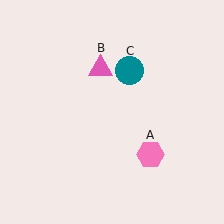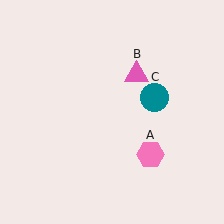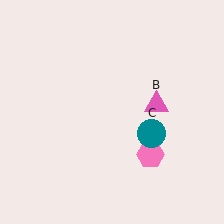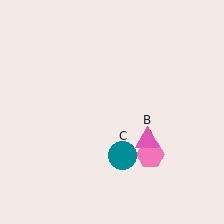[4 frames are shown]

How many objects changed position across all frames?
2 objects changed position: pink triangle (object B), teal circle (object C).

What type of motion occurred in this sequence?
The pink triangle (object B), teal circle (object C) rotated clockwise around the center of the scene.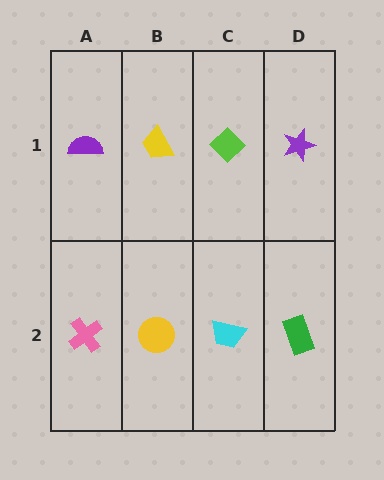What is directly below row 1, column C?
A cyan trapezoid.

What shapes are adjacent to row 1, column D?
A green rectangle (row 2, column D), a lime diamond (row 1, column C).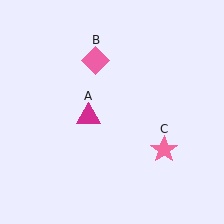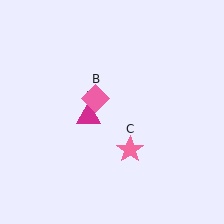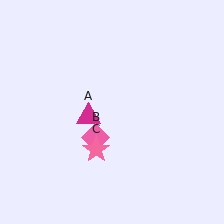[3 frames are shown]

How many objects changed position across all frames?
2 objects changed position: pink diamond (object B), pink star (object C).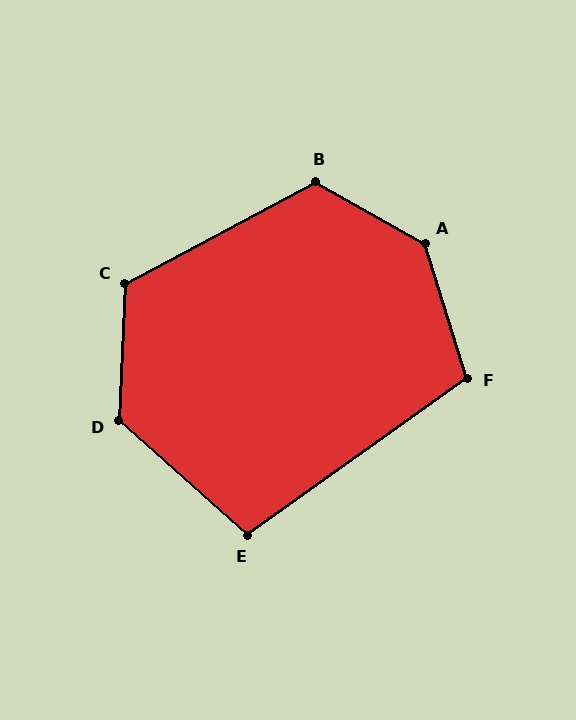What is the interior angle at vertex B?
Approximately 123 degrees (obtuse).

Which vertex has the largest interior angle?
A, at approximately 136 degrees.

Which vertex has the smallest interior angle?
E, at approximately 103 degrees.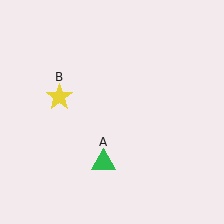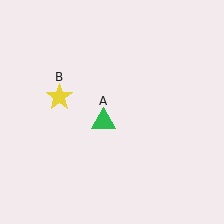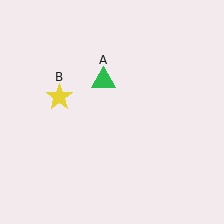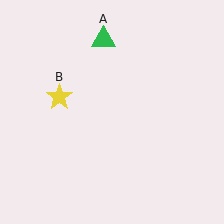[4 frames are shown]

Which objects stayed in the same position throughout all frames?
Yellow star (object B) remained stationary.